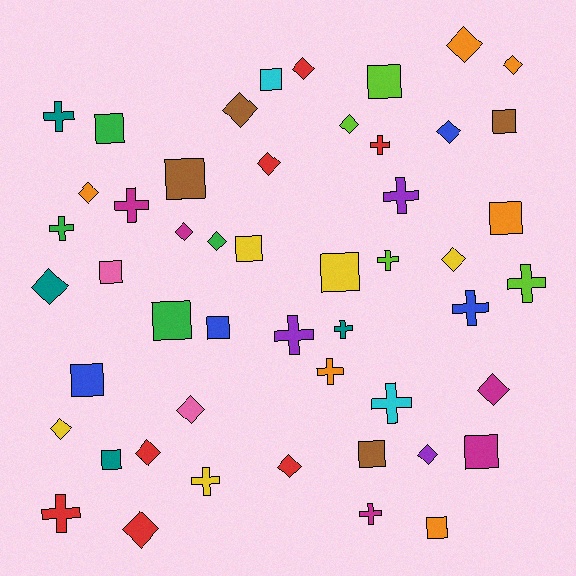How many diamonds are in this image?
There are 19 diamonds.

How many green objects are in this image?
There are 4 green objects.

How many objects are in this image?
There are 50 objects.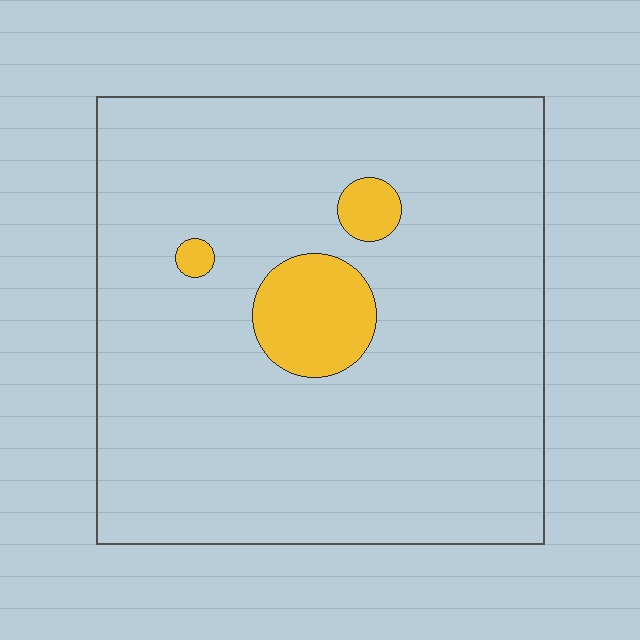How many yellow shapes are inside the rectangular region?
3.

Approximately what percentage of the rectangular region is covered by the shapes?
Approximately 10%.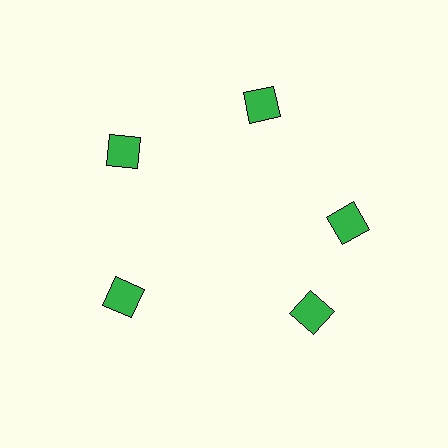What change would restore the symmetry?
The symmetry would be restored by rotating it back into even spacing with its neighbors so that all 5 diamonds sit at equal angles and equal distance from the center.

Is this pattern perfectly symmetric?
No. The 5 green diamonds are arranged in a ring, but one element near the 5 o'clock position is rotated out of alignment along the ring, breaking the 5-fold rotational symmetry.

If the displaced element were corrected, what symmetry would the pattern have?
It would have 5-fold rotational symmetry — the pattern would map onto itself every 72 degrees.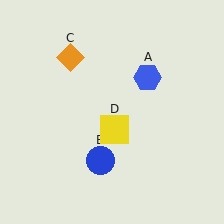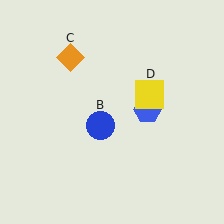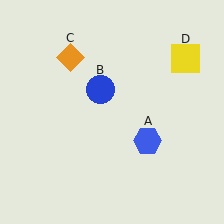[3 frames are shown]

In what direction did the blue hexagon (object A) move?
The blue hexagon (object A) moved down.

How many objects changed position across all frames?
3 objects changed position: blue hexagon (object A), blue circle (object B), yellow square (object D).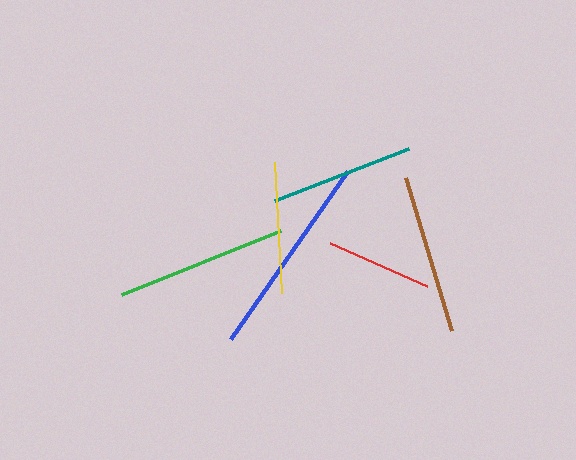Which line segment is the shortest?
The red line is the shortest at approximately 106 pixels.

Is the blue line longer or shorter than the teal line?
The blue line is longer than the teal line.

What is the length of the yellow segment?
The yellow segment is approximately 131 pixels long.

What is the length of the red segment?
The red segment is approximately 106 pixels long.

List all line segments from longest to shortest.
From longest to shortest: blue, green, brown, teal, yellow, red.